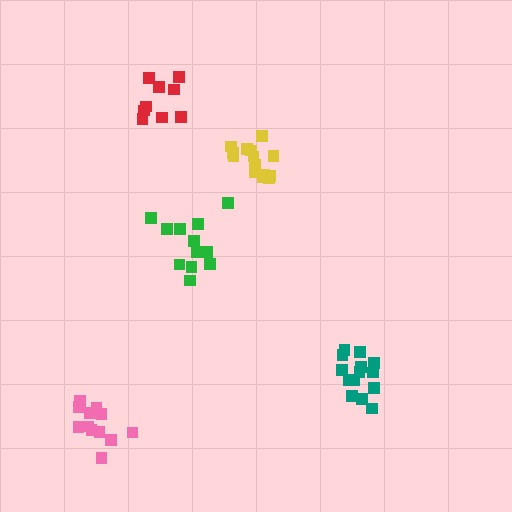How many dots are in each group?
Group 1: 14 dots, Group 2: 12 dots, Group 3: 14 dots, Group 4: 12 dots, Group 5: 9 dots (61 total).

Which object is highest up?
The red cluster is topmost.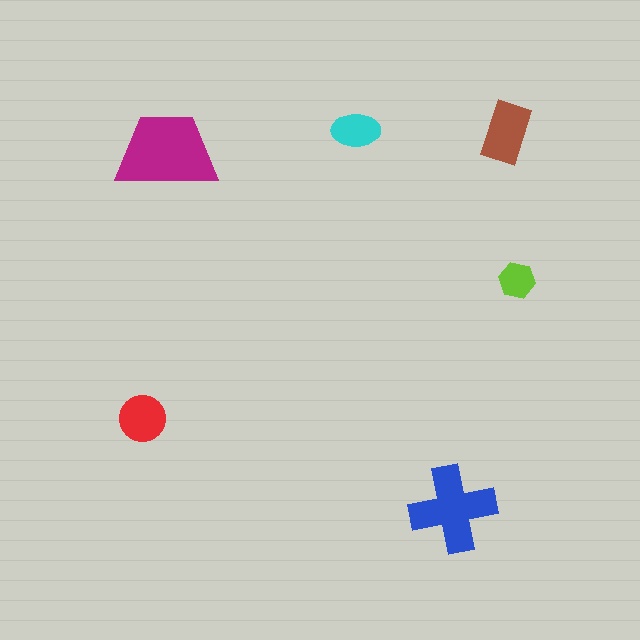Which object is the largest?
The magenta trapezoid.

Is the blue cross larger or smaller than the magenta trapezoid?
Smaller.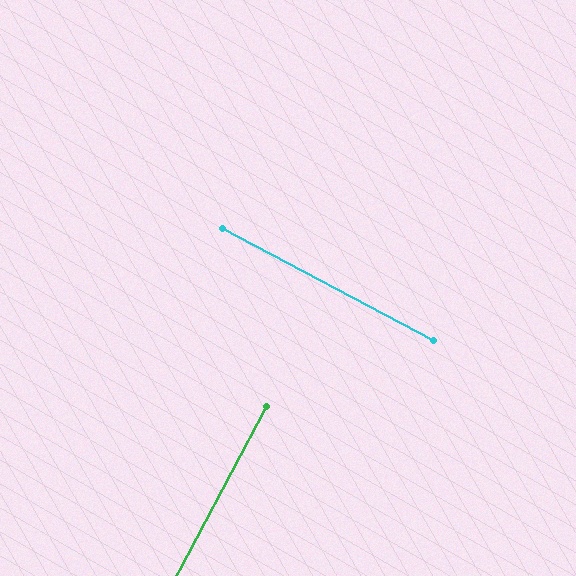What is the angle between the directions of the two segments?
Approximately 90 degrees.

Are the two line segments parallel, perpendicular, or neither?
Perpendicular — they meet at approximately 90°.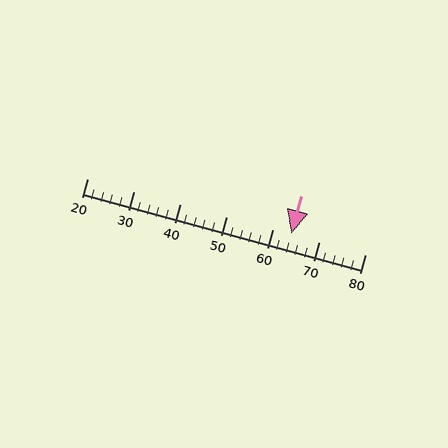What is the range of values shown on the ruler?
The ruler shows values from 20 to 80.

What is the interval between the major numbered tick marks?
The major tick marks are spaced 10 units apart.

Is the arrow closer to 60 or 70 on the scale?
The arrow is closer to 60.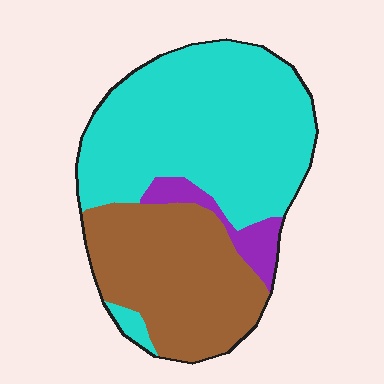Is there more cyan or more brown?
Cyan.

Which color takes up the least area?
Purple, at roughly 5%.